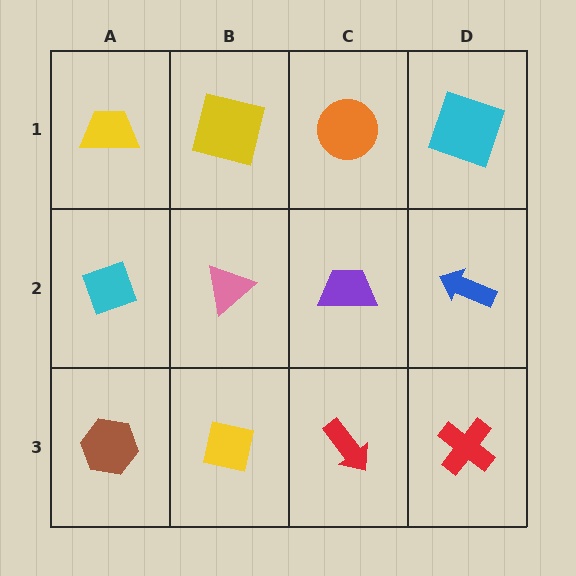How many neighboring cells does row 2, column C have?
4.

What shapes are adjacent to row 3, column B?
A pink triangle (row 2, column B), a brown hexagon (row 3, column A), a red arrow (row 3, column C).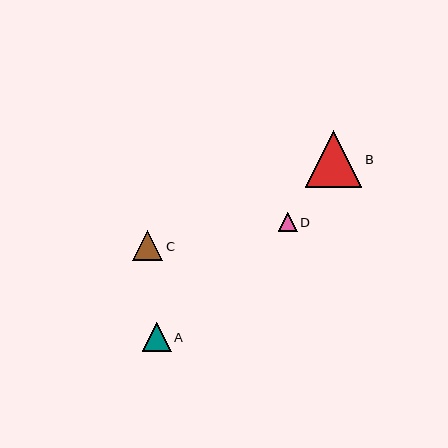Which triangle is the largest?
Triangle B is the largest with a size of approximately 56 pixels.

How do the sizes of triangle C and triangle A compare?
Triangle C and triangle A are approximately the same size.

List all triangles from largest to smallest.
From largest to smallest: B, C, A, D.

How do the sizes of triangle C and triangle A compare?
Triangle C and triangle A are approximately the same size.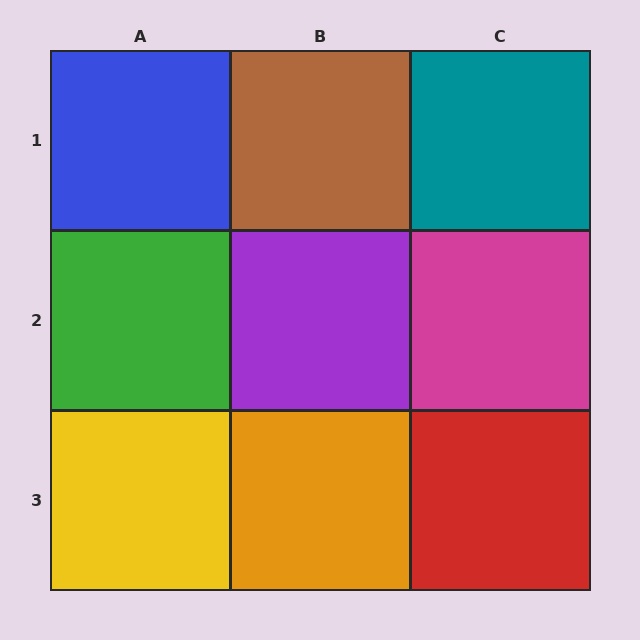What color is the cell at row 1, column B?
Brown.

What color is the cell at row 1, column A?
Blue.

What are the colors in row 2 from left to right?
Green, purple, magenta.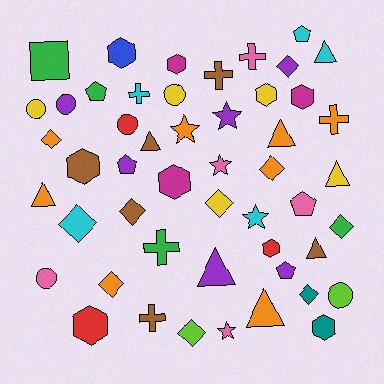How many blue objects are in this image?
There is 1 blue object.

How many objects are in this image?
There are 50 objects.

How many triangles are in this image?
There are 8 triangles.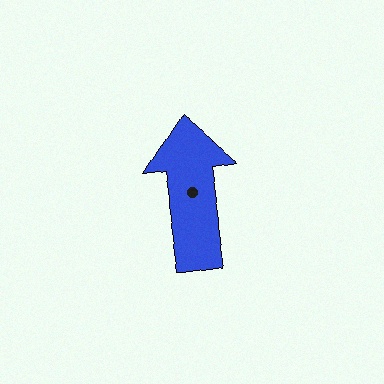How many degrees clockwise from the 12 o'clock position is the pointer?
Approximately 352 degrees.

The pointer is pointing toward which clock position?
Roughly 12 o'clock.